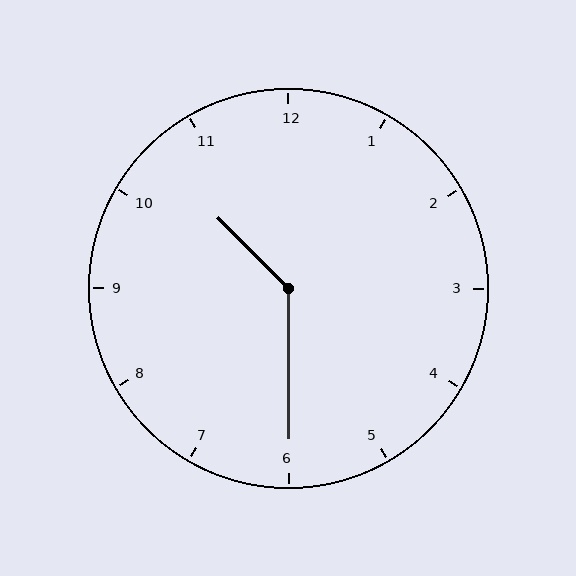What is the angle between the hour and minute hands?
Approximately 135 degrees.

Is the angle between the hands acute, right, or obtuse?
It is obtuse.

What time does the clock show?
10:30.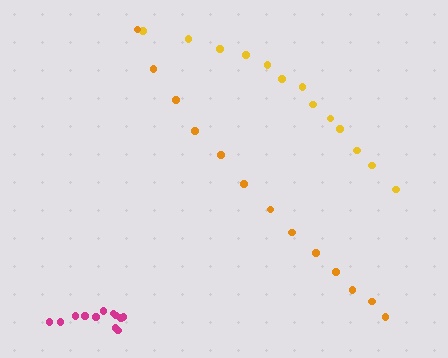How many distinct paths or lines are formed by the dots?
There are 3 distinct paths.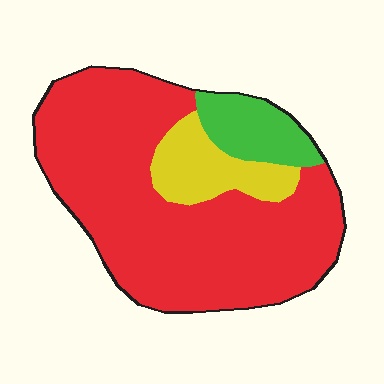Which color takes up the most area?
Red, at roughly 75%.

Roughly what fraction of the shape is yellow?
Yellow takes up less than a quarter of the shape.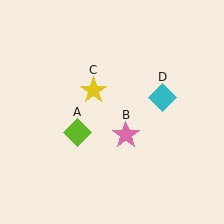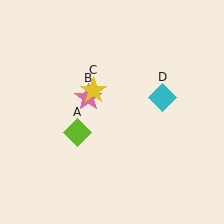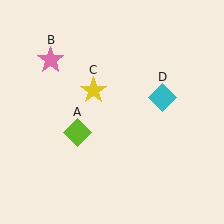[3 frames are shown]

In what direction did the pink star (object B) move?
The pink star (object B) moved up and to the left.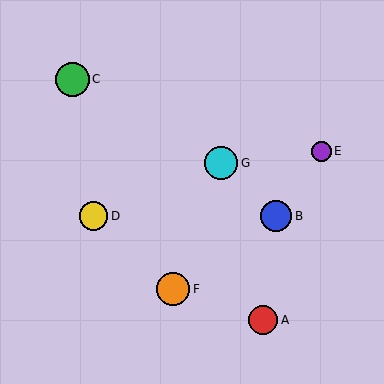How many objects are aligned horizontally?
2 objects (B, D) are aligned horizontally.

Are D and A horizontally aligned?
No, D is at y≈216 and A is at y≈320.